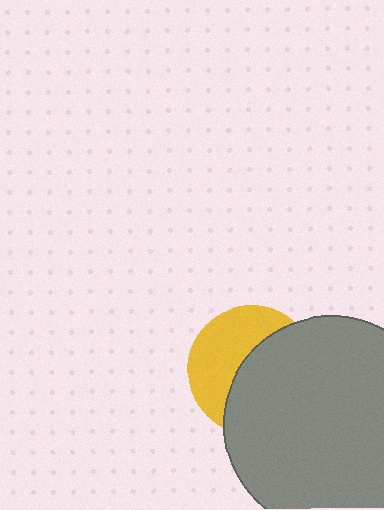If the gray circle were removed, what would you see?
You would see the complete yellow circle.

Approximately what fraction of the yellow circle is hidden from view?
Roughly 55% of the yellow circle is hidden behind the gray circle.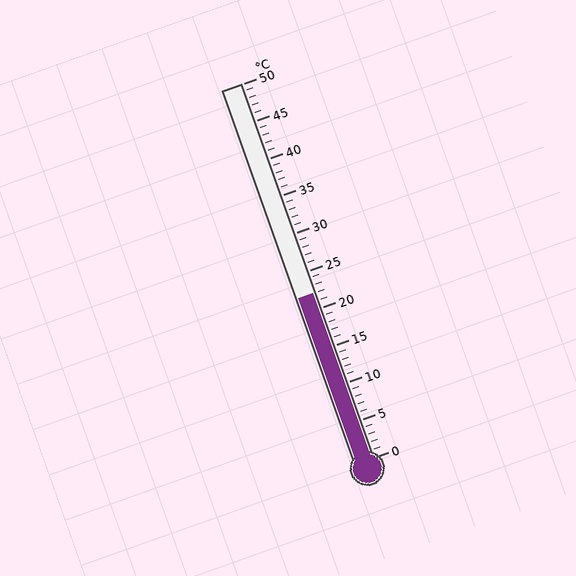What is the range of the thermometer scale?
The thermometer scale ranges from 0°C to 50°C.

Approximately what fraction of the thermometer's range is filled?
The thermometer is filled to approximately 45% of its range.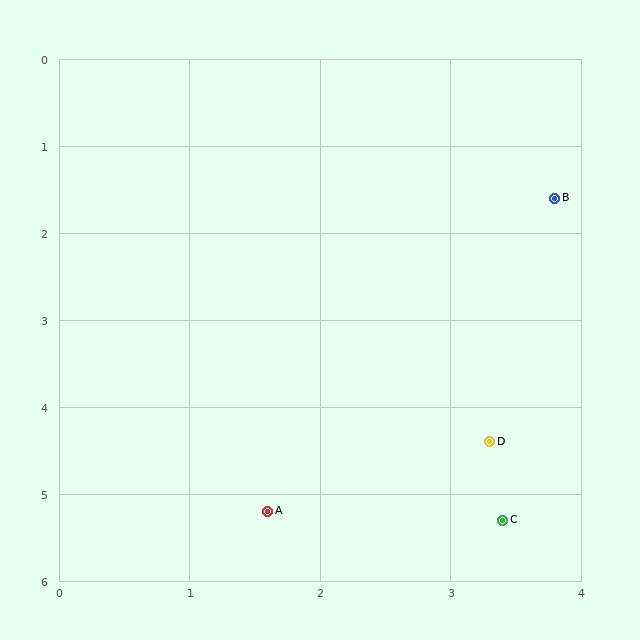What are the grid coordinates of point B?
Point B is at approximately (3.8, 1.6).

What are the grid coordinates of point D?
Point D is at approximately (3.3, 4.4).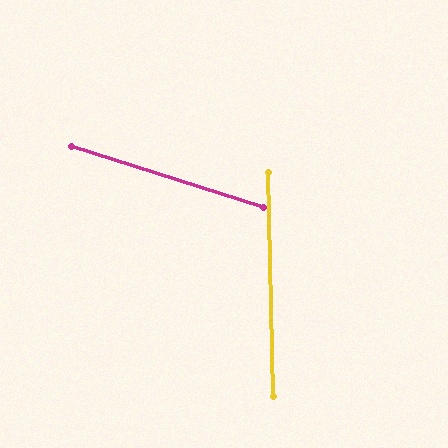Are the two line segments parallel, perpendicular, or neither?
Neither parallel nor perpendicular — they differ by about 71°.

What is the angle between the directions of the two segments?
Approximately 71 degrees.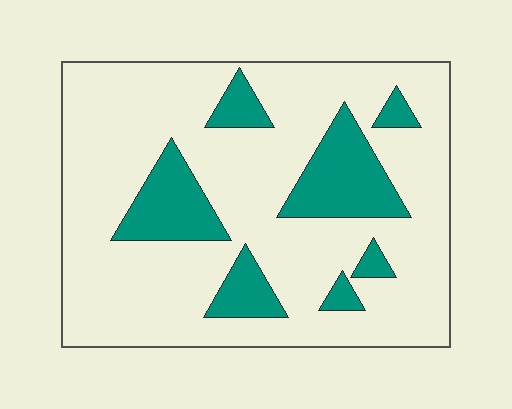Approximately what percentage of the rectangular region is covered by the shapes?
Approximately 20%.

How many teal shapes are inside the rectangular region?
7.